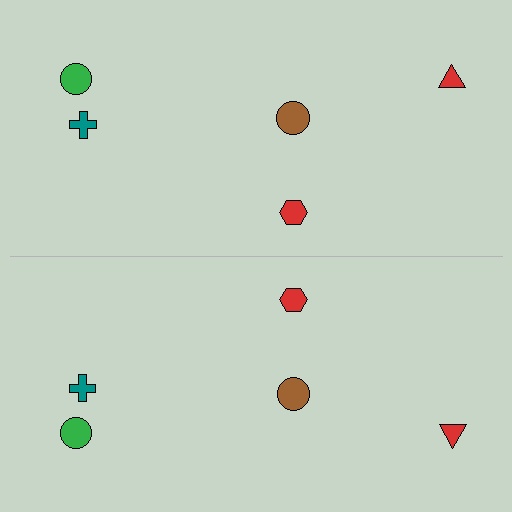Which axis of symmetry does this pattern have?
The pattern has a horizontal axis of symmetry running through the center of the image.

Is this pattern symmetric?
Yes, this pattern has bilateral (reflection) symmetry.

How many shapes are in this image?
There are 10 shapes in this image.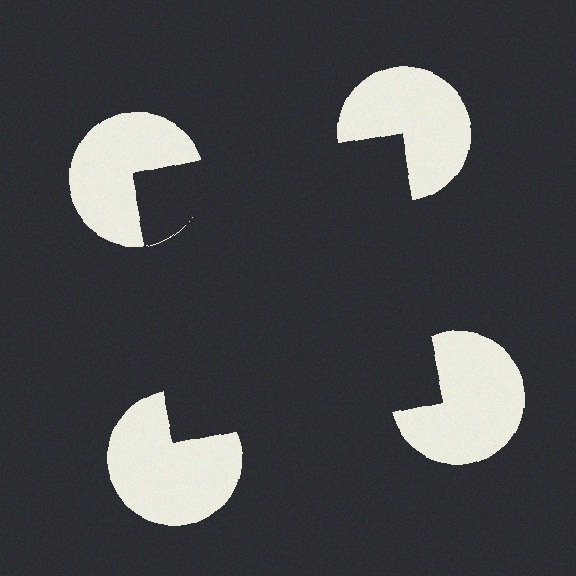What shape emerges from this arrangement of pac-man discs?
An illusory square — its edges are inferred from the aligned wedge cuts in the pac-man discs, not physically drawn.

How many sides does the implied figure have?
4 sides.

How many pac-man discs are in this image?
There are 4 — one at each vertex of the illusory square.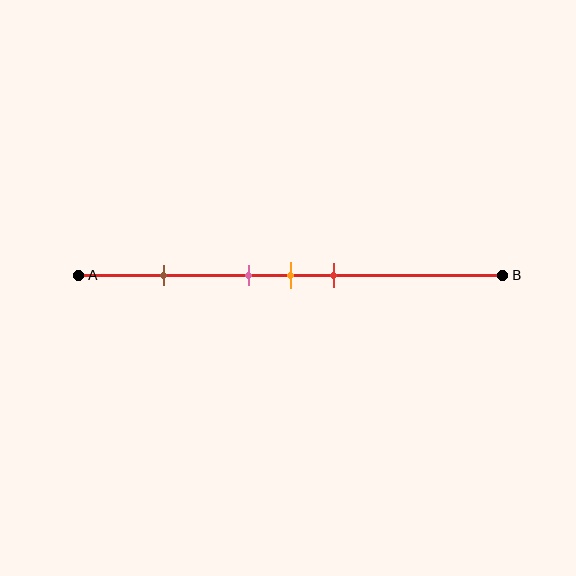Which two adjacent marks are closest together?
The pink and orange marks are the closest adjacent pair.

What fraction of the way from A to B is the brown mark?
The brown mark is approximately 20% (0.2) of the way from A to B.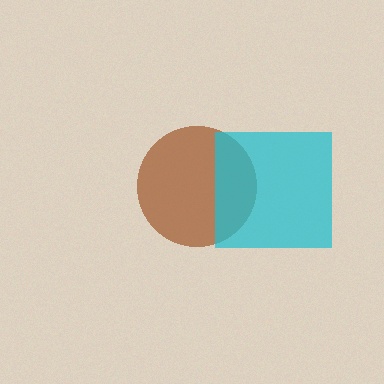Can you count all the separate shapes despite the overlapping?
Yes, there are 2 separate shapes.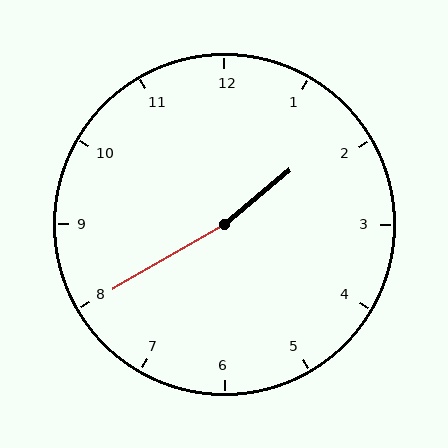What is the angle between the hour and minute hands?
Approximately 170 degrees.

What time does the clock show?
1:40.